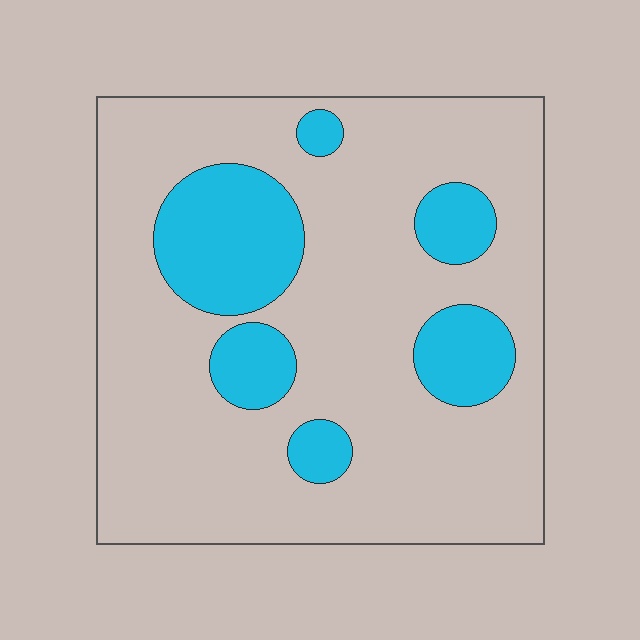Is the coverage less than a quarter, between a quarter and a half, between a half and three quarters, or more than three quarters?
Less than a quarter.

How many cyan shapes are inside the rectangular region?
6.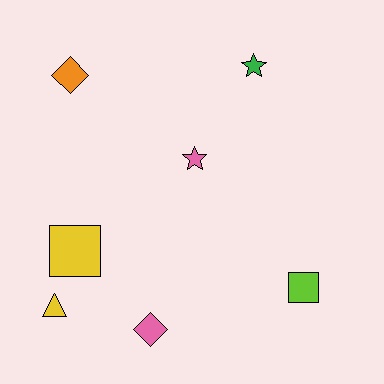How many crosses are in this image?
There are no crosses.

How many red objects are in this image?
There are no red objects.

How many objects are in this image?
There are 7 objects.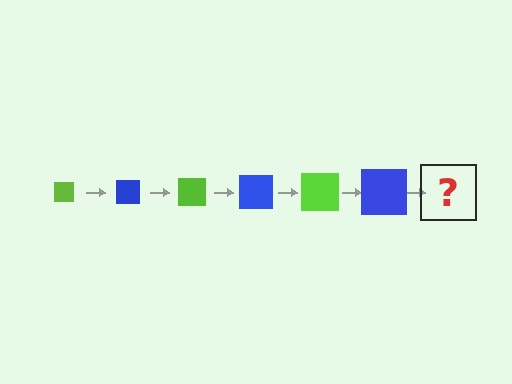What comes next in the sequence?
The next element should be a lime square, larger than the previous one.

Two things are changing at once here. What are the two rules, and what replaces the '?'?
The two rules are that the square grows larger each step and the color cycles through lime and blue. The '?' should be a lime square, larger than the previous one.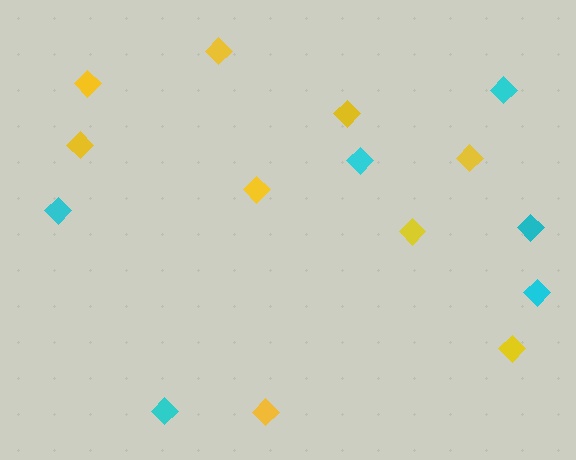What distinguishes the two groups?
There are 2 groups: one group of yellow diamonds (9) and one group of cyan diamonds (6).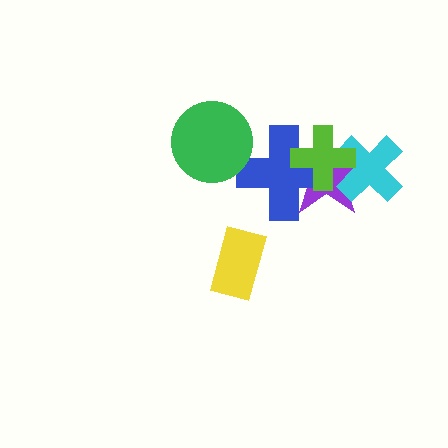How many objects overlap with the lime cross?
3 objects overlap with the lime cross.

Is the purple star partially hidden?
Yes, it is partially covered by another shape.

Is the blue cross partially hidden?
Yes, it is partially covered by another shape.